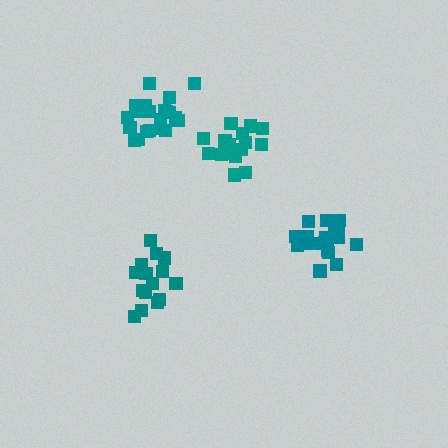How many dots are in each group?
Group 1: 18 dots, Group 2: 16 dots, Group 3: 15 dots, Group 4: 21 dots (70 total).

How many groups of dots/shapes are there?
There are 4 groups.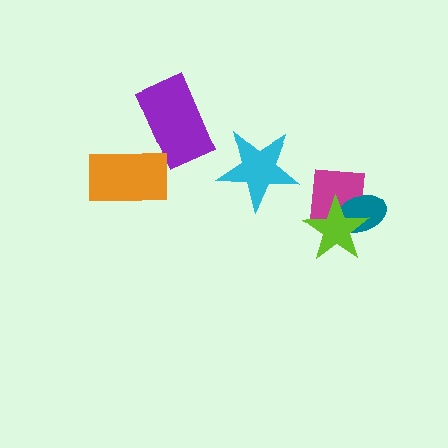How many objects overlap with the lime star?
2 objects overlap with the lime star.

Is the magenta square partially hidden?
Yes, it is partially covered by another shape.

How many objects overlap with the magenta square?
2 objects overlap with the magenta square.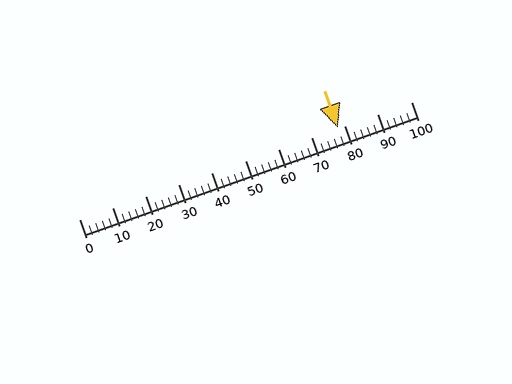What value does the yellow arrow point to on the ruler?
The yellow arrow points to approximately 78.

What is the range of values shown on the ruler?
The ruler shows values from 0 to 100.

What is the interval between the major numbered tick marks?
The major tick marks are spaced 10 units apart.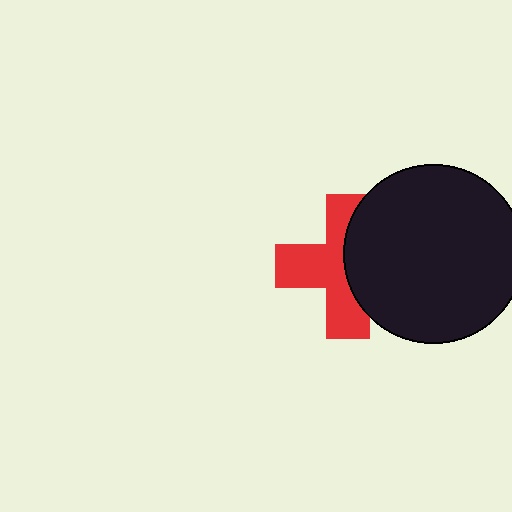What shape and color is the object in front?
The object in front is a black circle.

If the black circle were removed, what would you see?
You would see the complete red cross.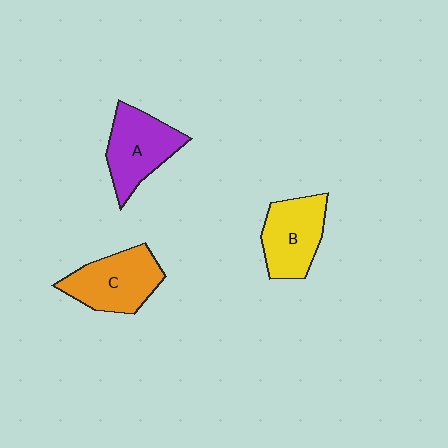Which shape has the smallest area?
Shape B (yellow).